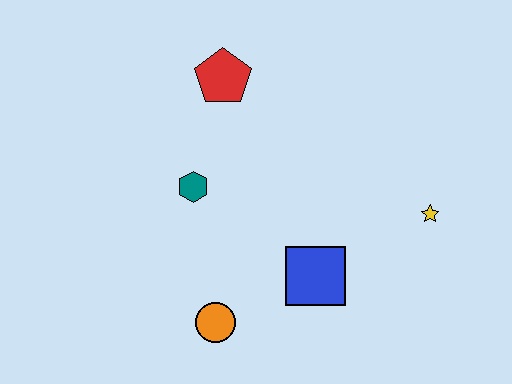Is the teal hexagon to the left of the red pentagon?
Yes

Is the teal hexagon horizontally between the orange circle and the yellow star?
No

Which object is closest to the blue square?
The orange circle is closest to the blue square.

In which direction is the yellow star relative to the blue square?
The yellow star is to the right of the blue square.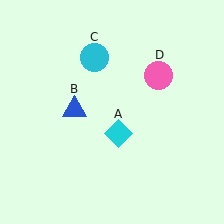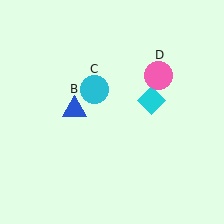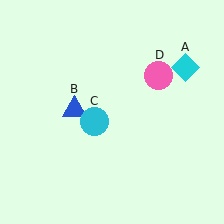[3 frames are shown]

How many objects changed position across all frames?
2 objects changed position: cyan diamond (object A), cyan circle (object C).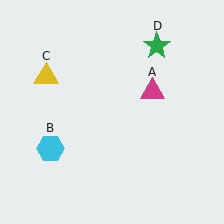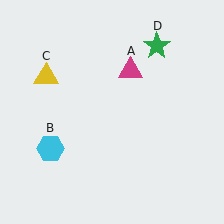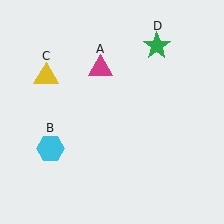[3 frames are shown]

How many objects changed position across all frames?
1 object changed position: magenta triangle (object A).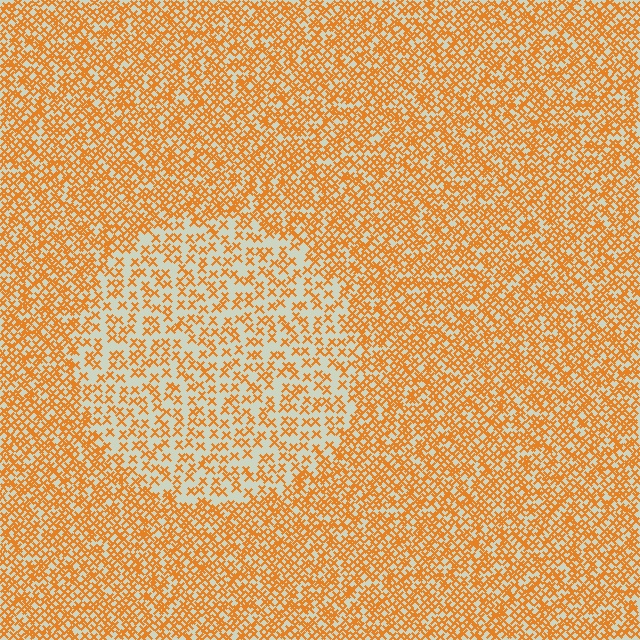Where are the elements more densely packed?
The elements are more densely packed outside the circle boundary.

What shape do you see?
I see a circle.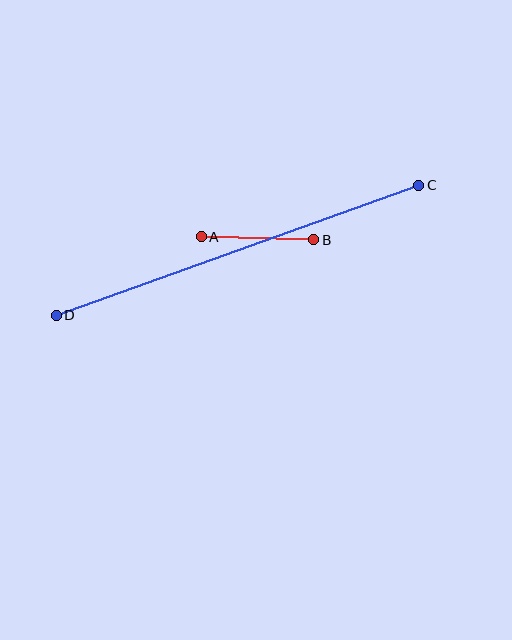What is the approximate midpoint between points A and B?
The midpoint is at approximately (258, 238) pixels.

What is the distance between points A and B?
The distance is approximately 113 pixels.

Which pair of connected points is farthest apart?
Points C and D are farthest apart.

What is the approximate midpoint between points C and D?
The midpoint is at approximately (238, 250) pixels.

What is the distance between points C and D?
The distance is approximately 385 pixels.